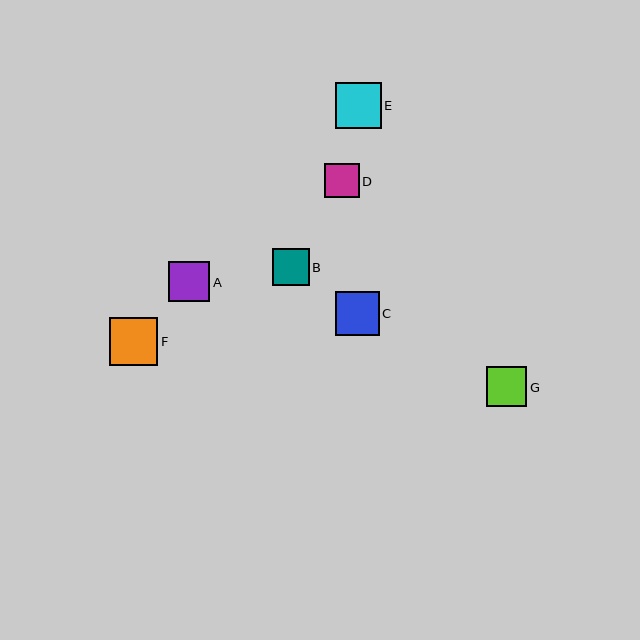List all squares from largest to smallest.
From largest to smallest: F, E, C, A, G, B, D.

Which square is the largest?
Square F is the largest with a size of approximately 48 pixels.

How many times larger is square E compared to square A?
Square E is approximately 1.1 times the size of square A.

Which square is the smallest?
Square D is the smallest with a size of approximately 35 pixels.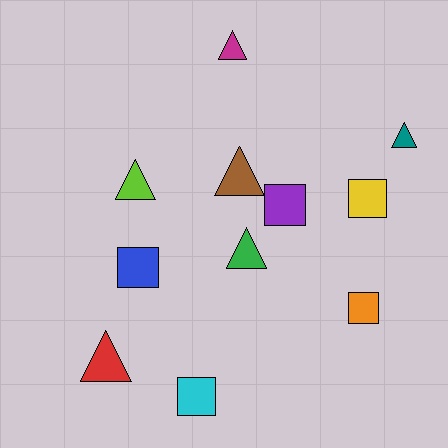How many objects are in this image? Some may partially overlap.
There are 11 objects.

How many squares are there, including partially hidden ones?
There are 5 squares.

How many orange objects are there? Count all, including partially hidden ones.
There is 1 orange object.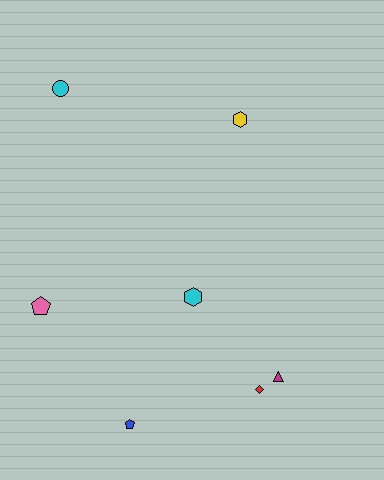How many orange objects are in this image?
There are no orange objects.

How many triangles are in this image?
There is 1 triangle.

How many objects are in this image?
There are 7 objects.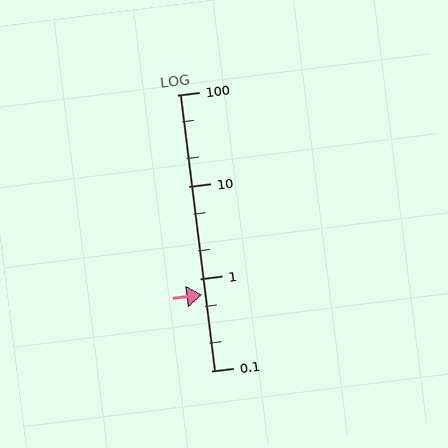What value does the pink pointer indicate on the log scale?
The pointer indicates approximately 0.67.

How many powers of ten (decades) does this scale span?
The scale spans 3 decades, from 0.1 to 100.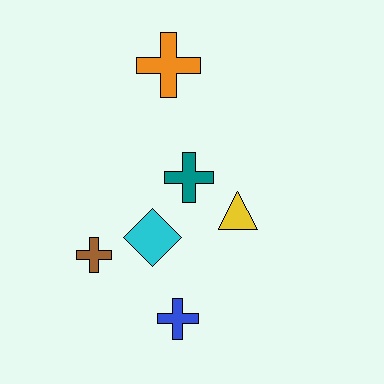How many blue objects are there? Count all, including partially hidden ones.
There is 1 blue object.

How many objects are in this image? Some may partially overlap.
There are 6 objects.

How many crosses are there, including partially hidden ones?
There are 4 crosses.